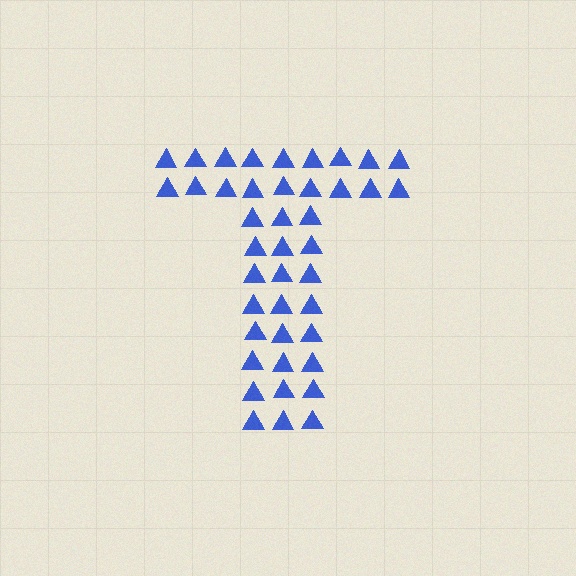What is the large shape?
The large shape is the letter T.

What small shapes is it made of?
It is made of small triangles.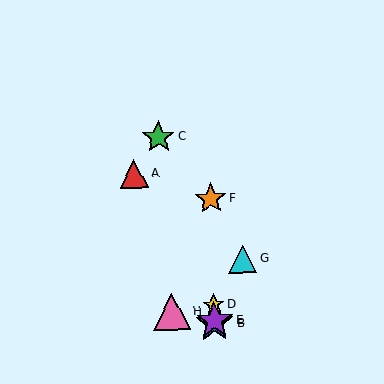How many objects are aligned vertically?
4 objects (B, D, E, F) are aligned vertically.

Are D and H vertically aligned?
No, D is at x≈214 and H is at x≈172.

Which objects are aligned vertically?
Objects B, D, E, F are aligned vertically.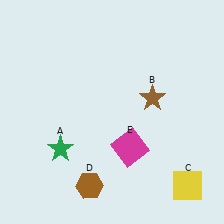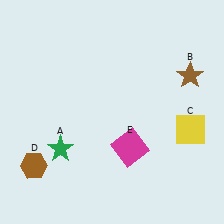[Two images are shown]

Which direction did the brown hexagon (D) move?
The brown hexagon (D) moved left.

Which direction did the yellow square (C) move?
The yellow square (C) moved up.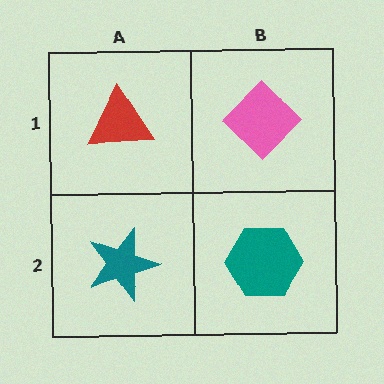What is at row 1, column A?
A red triangle.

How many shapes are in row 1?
2 shapes.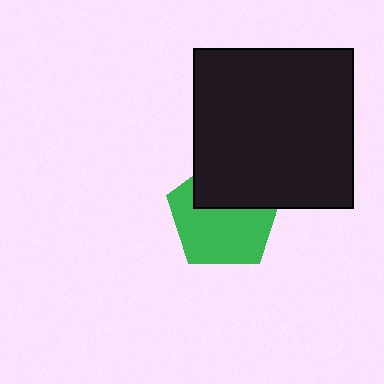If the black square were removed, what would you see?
You would see the complete green pentagon.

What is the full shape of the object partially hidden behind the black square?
The partially hidden object is a green pentagon.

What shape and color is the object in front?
The object in front is a black square.